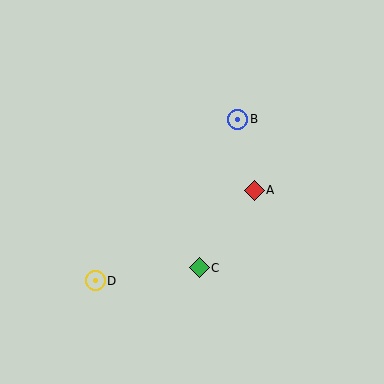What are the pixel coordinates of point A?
Point A is at (254, 190).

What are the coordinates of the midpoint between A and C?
The midpoint between A and C is at (227, 229).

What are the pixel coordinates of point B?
Point B is at (238, 119).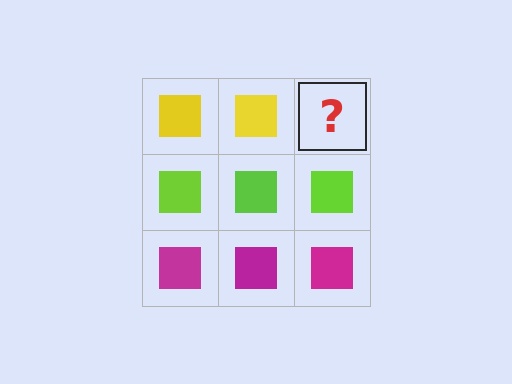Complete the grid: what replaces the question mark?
The question mark should be replaced with a yellow square.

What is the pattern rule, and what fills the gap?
The rule is that each row has a consistent color. The gap should be filled with a yellow square.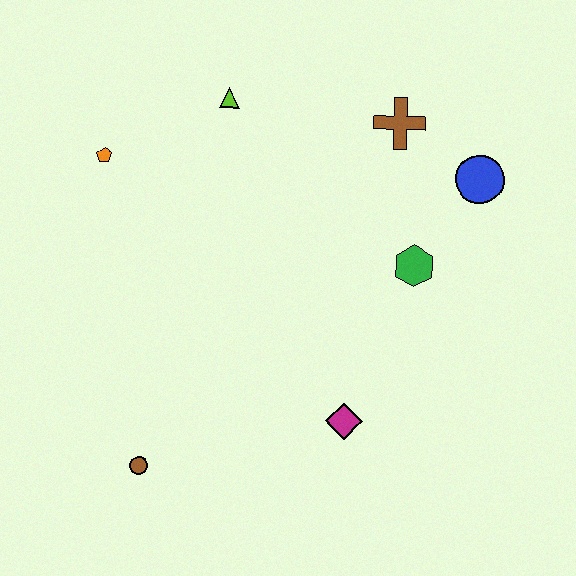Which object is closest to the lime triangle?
The orange pentagon is closest to the lime triangle.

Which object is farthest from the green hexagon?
The brown circle is farthest from the green hexagon.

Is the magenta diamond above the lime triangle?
No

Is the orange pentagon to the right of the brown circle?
No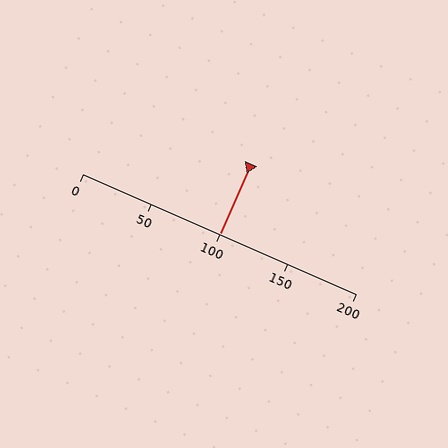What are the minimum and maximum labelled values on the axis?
The axis runs from 0 to 200.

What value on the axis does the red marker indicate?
The marker indicates approximately 100.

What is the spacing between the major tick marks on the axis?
The major ticks are spaced 50 apart.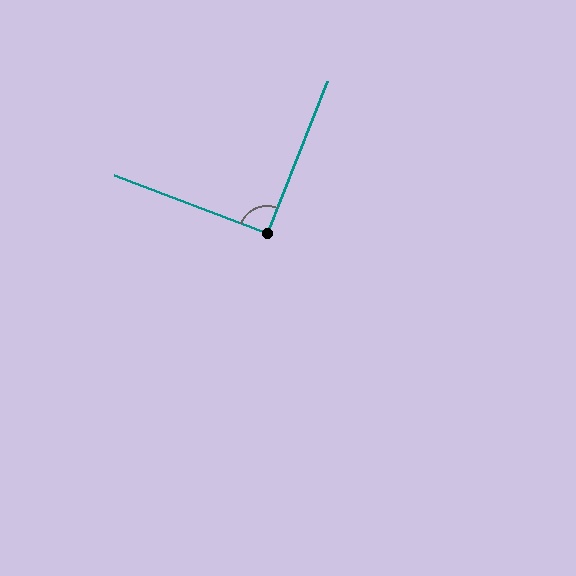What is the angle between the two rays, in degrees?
Approximately 91 degrees.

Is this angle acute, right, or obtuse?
It is approximately a right angle.